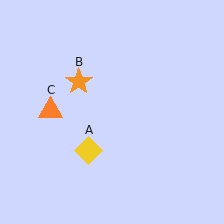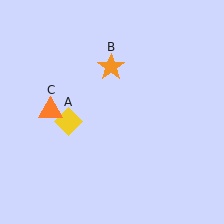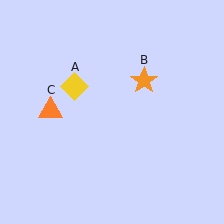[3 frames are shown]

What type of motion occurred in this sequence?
The yellow diamond (object A), orange star (object B) rotated clockwise around the center of the scene.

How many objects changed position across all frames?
2 objects changed position: yellow diamond (object A), orange star (object B).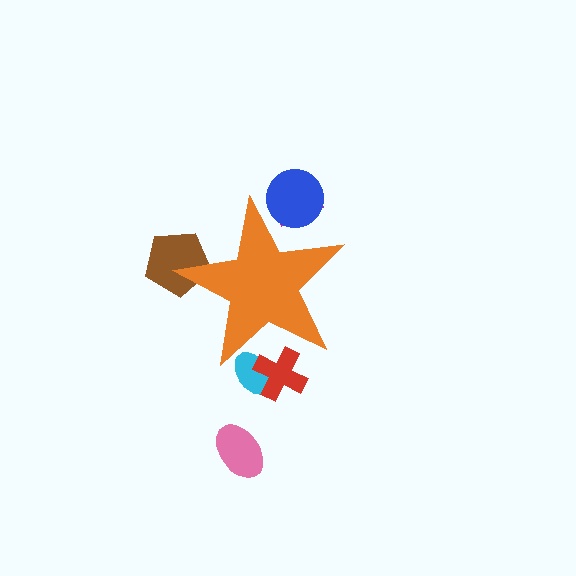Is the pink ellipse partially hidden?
No, the pink ellipse is fully visible.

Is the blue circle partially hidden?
Yes, the blue circle is partially hidden behind the orange star.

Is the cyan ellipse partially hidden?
Yes, the cyan ellipse is partially hidden behind the orange star.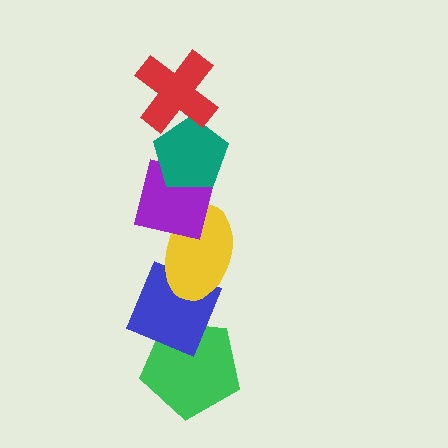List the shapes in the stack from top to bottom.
From top to bottom: the red cross, the teal pentagon, the purple square, the yellow ellipse, the blue diamond, the green pentagon.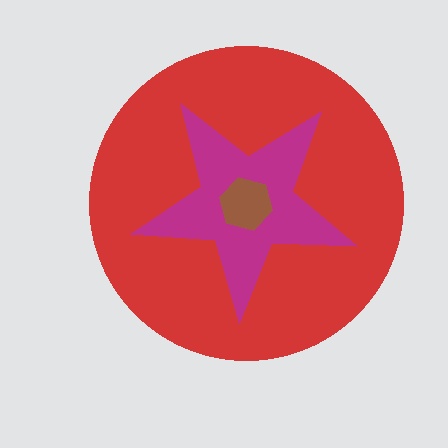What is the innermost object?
The brown hexagon.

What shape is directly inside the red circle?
The magenta star.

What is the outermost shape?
The red circle.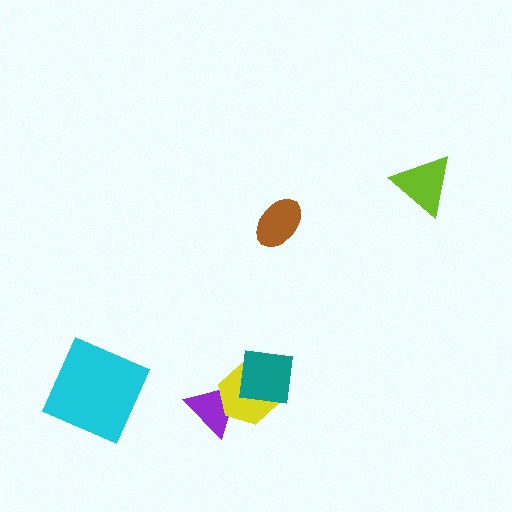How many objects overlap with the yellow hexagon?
2 objects overlap with the yellow hexagon.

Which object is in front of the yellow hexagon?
The teal square is in front of the yellow hexagon.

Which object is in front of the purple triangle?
The yellow hexagon is in front of the purple triangle.